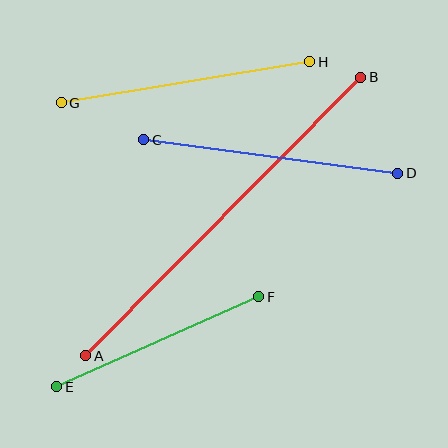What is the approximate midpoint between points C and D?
The midpoint is at approximately (271, 156) pixels.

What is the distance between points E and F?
The distance is approximately 221 pixels.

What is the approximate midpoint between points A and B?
The midpoint is at approximately (223, 217) pixels.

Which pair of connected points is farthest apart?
Points A and B are farthest apart.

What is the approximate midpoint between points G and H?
The midpoint is at approximately (185, 82) pixels.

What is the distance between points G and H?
The distance is approximately 252 pixels.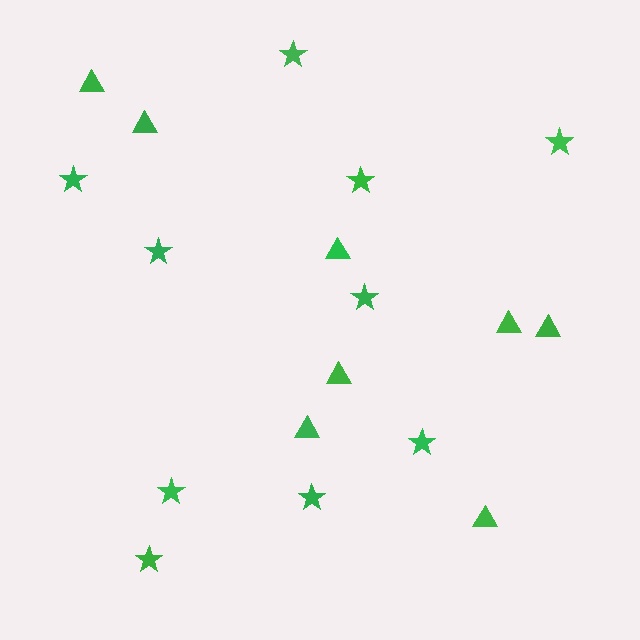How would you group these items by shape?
There are 2 groups: one group of stars (10) and one group of triangles (8).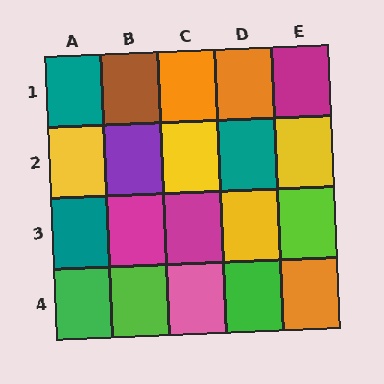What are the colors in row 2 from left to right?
Yellow, purple, yellow, teal, yellow.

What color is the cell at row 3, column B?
Magenta.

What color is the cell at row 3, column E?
Lime.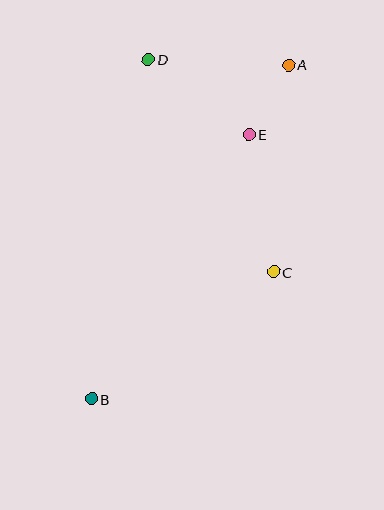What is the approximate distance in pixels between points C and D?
The distance between C and D is approximately 247 pixels.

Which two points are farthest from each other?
Points A and B are farthest from each other.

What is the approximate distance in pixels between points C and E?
The distance between C and E is approximately 140 pixels.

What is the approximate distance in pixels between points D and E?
The distance between D and E is approximately 126 pixels.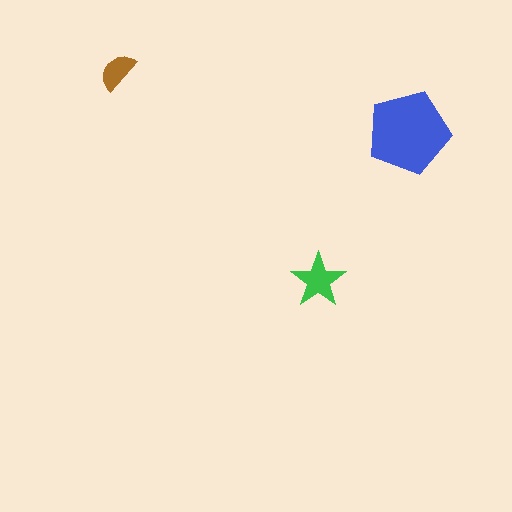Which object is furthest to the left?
The brown semicircle is leftmost.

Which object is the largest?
The blue pentagon.